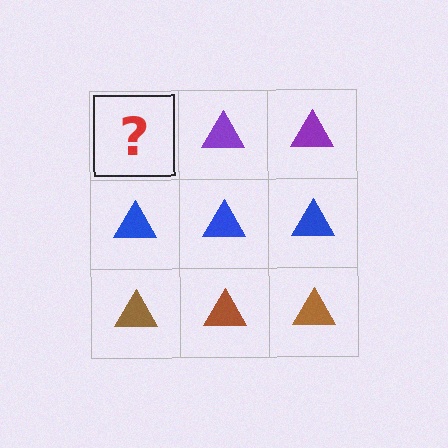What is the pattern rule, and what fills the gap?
The rule is that each row has a consistent color. The gap should be filled with a purple triangle.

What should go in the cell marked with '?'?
The missing cell should contain a purple triangle.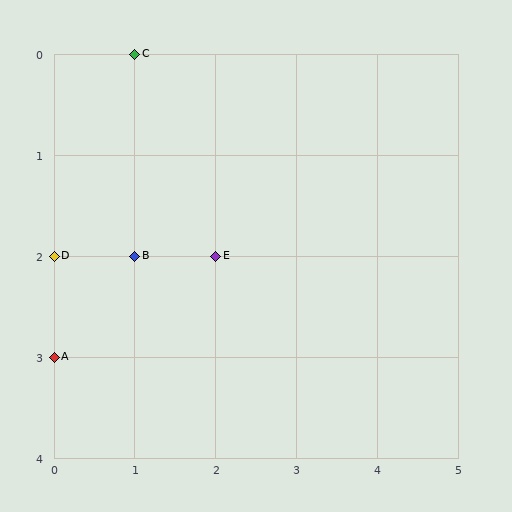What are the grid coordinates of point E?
Point E is at grid coordinates (2, 2).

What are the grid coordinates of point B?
Point B is at grid coordinates (1, 2).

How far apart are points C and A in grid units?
Points C and A are 1 column and 3 rows apart (about 3.2 grid units diagonally).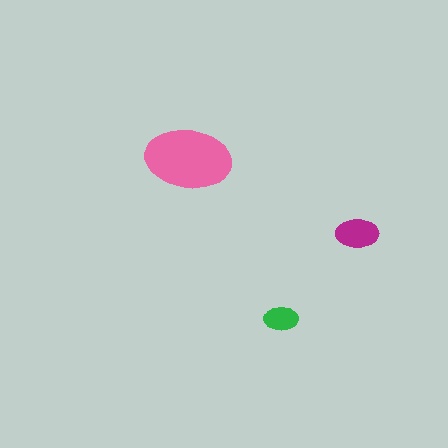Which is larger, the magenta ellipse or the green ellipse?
The magenta one.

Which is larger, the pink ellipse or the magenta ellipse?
The pink one.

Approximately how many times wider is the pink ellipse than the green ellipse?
About 2.5 times wider.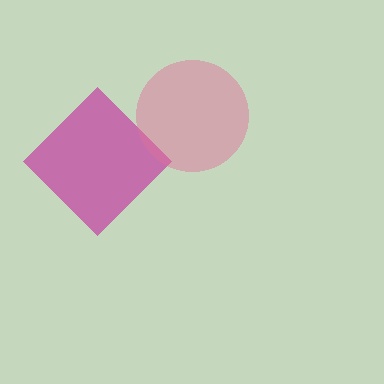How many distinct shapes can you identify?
There are 2 distinct shapes: a magenta diamond, a pink circle.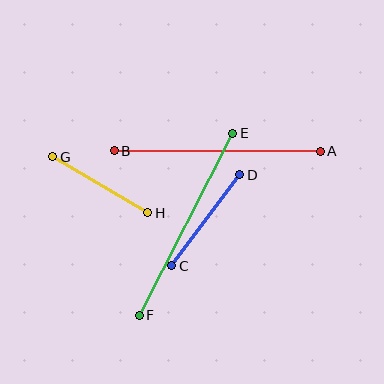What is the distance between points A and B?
The distance is approximately 206 pixels.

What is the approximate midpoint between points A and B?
The midpoint is at approximately (217, 151) pixels.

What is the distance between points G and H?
The distance is approximately 110 pixels.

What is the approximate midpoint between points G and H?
The midpoint is at approximately (100, 185) pixels.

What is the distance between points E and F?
The distance is approximately 205 pixels.